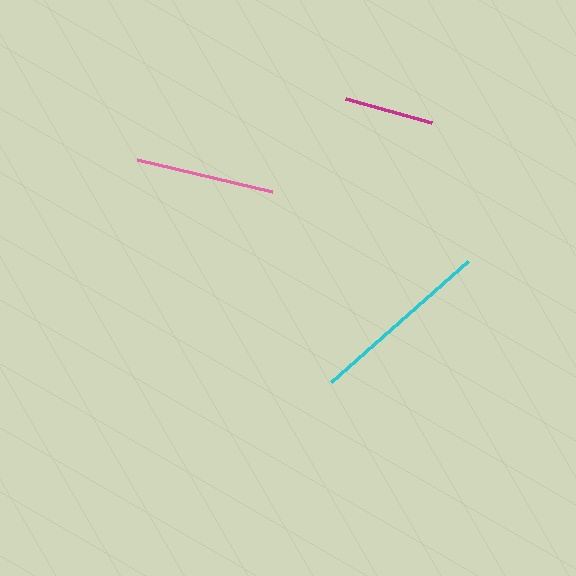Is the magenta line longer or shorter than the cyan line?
The cyan line is longer than the magenta line.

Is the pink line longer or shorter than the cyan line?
The cyan line is longer than the pink line.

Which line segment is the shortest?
The magenta line is the shortest at approximately 88 pixels.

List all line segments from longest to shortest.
From longest to shortest: cyan, pink, magenta.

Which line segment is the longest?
The cyan line is the longest at approximately 182 pixels.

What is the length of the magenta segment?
The magenta segment is approximately 88 pixels long.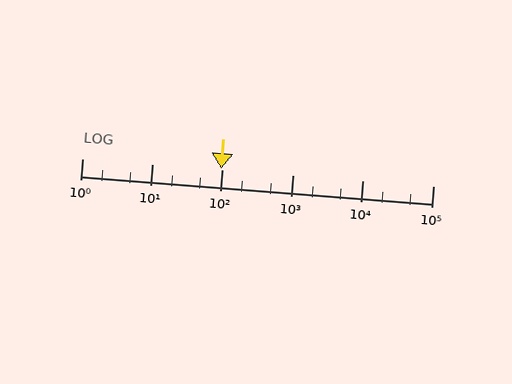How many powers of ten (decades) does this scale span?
The scale spans 5 decades, from 1 to 100000.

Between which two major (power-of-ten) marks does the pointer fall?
The pointer is between 10 and 100.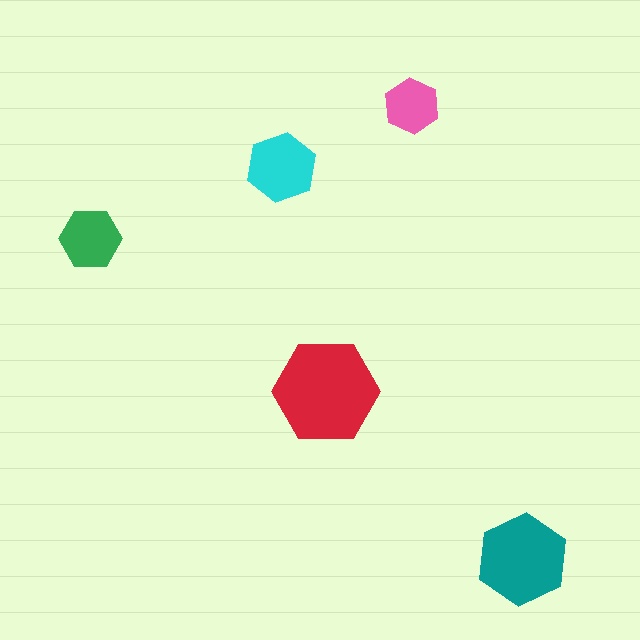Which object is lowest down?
The teal hexagon is bottommost.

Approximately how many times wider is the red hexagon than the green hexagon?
About 1.5 times wider.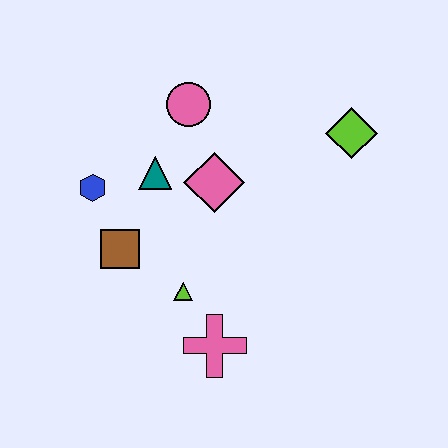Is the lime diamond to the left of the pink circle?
No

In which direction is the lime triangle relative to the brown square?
The lime triangle is to the right of the brown square.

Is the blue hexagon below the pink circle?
Yes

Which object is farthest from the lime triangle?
The lime diamond is farthest from the lime triangle.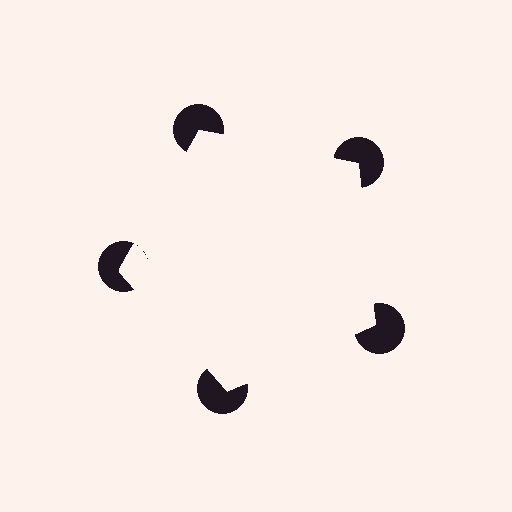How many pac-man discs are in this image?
There are 5 — one at each vertex of the illusory pentagon.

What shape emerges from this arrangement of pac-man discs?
An illusory pentagon — its edges are inferred from the aligned wedge cuts in the pac-man discs, not physically drawn.